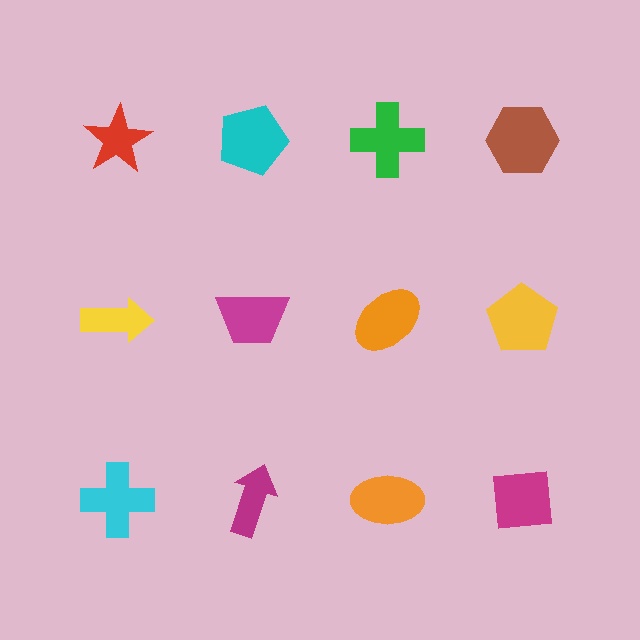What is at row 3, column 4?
A magenta square.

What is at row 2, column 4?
A yellow pentagon.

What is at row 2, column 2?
A magenta trapezoid.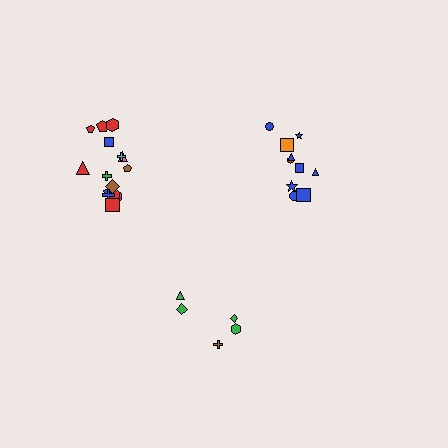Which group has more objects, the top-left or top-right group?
The top-left group.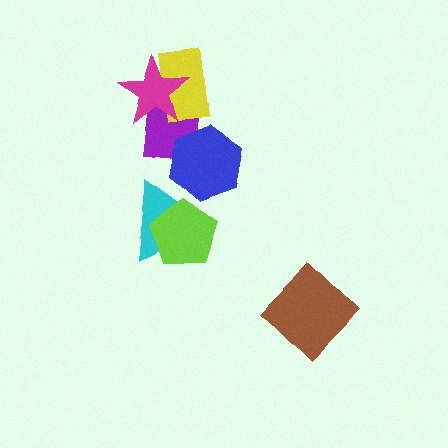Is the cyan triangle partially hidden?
Yes, it is partially covered by another shape.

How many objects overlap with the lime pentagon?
1 object overlaps with the lime pentagon.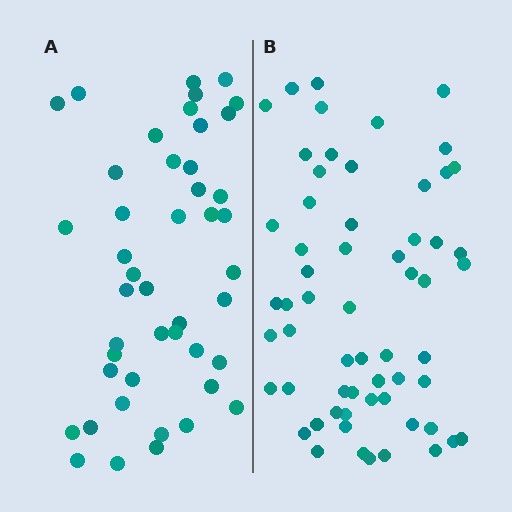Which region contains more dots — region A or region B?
Region B (the right region) has more dots.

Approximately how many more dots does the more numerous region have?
Region B has approximately 15 more dots than region A.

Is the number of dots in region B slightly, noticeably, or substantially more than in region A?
Region B has noticeably more, but not dramatically so. The ratio is roughly 1.3 to 1.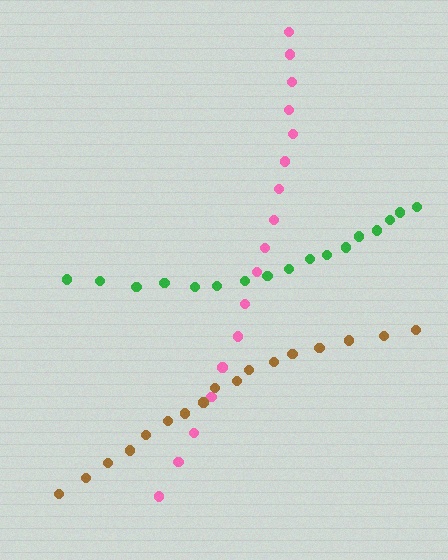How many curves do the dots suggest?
There are 3 distinct paths.